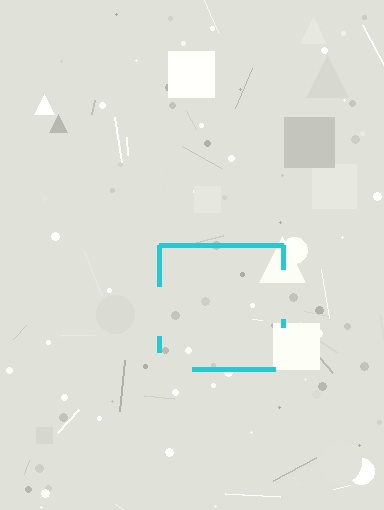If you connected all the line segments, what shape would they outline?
They would outline a square.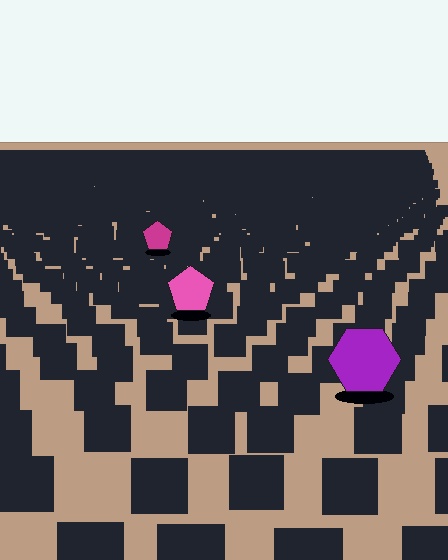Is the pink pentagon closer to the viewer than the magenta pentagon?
Yes. The pink pentagon is closer — you can tell from the texture gradient: the ground texture is coarser near it.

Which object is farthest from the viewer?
The magenta pentagon is farthest from the viewer. It appears smaller and the ground texture around it is denser.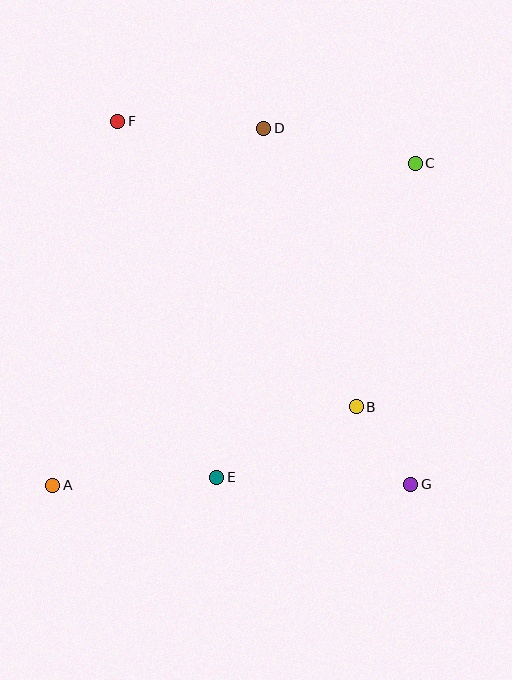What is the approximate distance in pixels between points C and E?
The distance between C and E is approximately 372 pixels.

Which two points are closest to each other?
Points B and G are closest to each other.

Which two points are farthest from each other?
Points A and C are farthest from each other.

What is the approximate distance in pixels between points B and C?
The distance between B and C is approximately 251 pixels.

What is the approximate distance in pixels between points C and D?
The distance between C and D is approximately 155 pixels.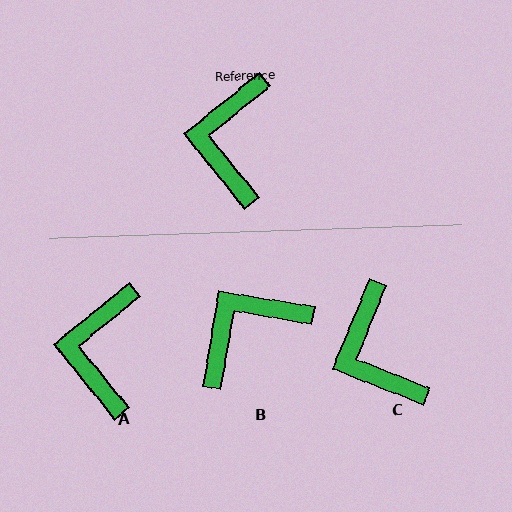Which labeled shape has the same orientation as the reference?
A.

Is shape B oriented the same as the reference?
No, it is off by about 48 degrees.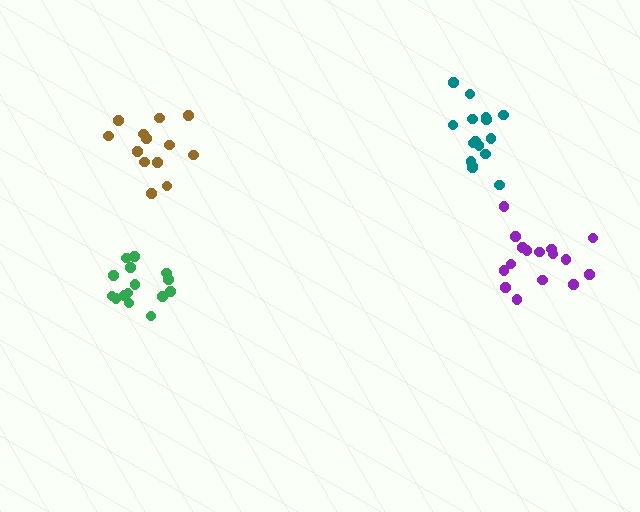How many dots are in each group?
Group 1: 13 dots, Group 2: 16 dots, Group 3: 16 dots, Group 4: 15 dots (60 total).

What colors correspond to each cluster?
The clusters are colored: brown, teal, purple, green.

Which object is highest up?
The teal cluster is topmost.